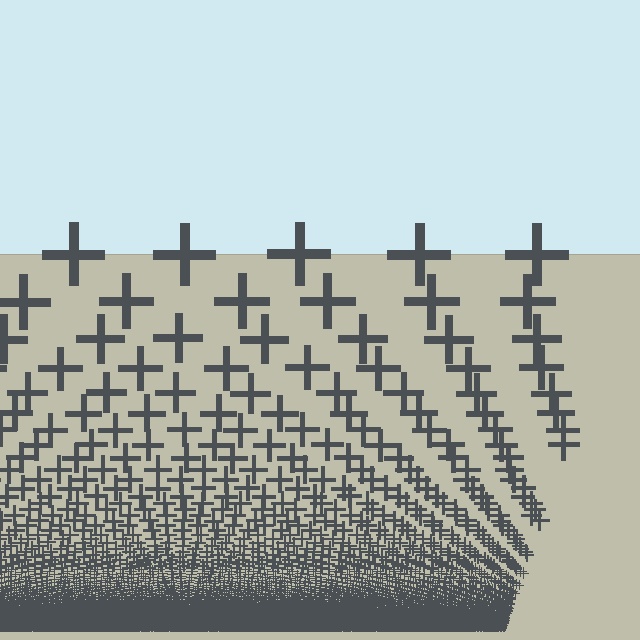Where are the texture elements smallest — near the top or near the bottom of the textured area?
Near the bottom.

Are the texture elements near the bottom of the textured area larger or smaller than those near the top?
Smaller. The gradient is inverted — elements near the bottom are smaller and denser.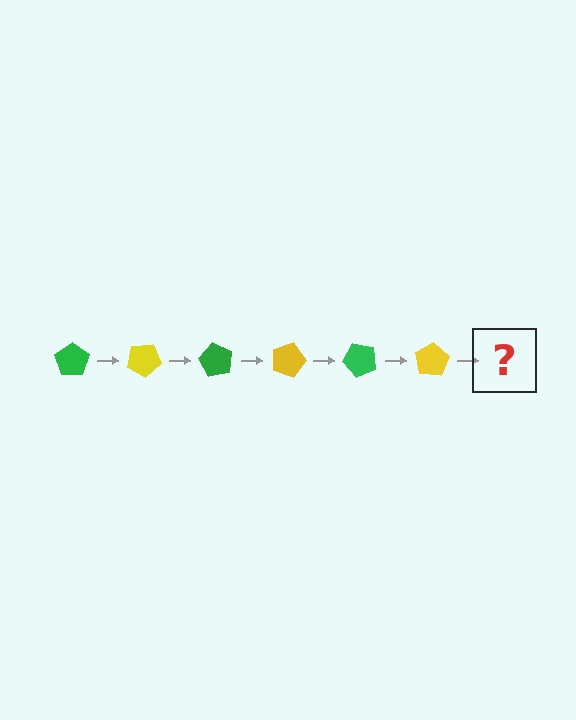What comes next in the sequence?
The next element should be a green pentagon, rotated 180 degrees from the start.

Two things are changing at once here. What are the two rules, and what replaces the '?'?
The two rules are that it rotates 30 degrees each step and the color cycles through green and yellow. The '?' should be a green pentagon, rotated 180 degrees from the start.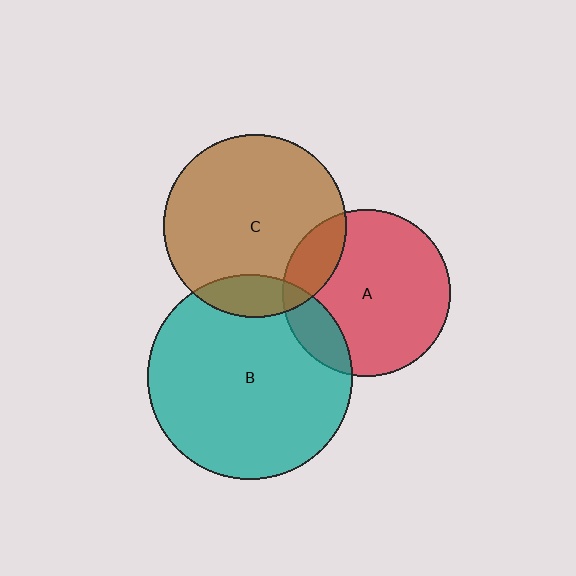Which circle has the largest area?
Circle B (teal).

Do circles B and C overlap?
Yes.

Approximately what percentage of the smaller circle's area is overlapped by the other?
Approximately 15%.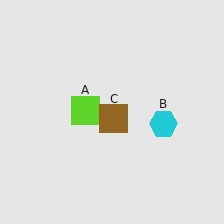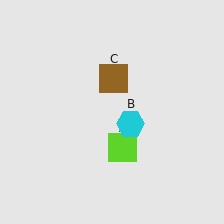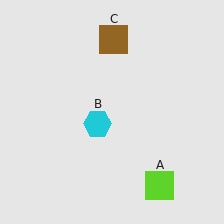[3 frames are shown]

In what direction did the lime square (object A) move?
The lime square (object A) moved down and to the right.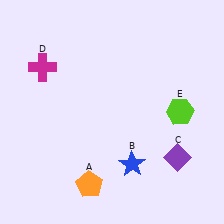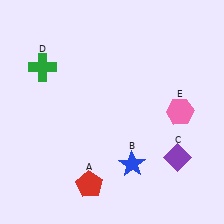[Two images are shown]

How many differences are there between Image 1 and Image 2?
There are 3 differences between the two images.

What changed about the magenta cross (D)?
In Image 1, D is magenta. In Image 2, it changed to green.